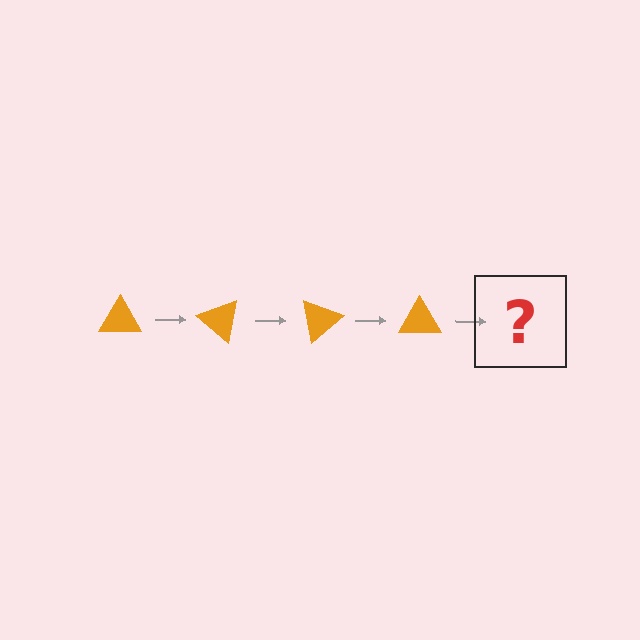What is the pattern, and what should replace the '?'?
The pattern is that the triangle rotates 40 degrees each step. The '?' should be an orange triangle rotated 160 degrees.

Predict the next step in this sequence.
The next step is an orange triangle rotated 160 degrees.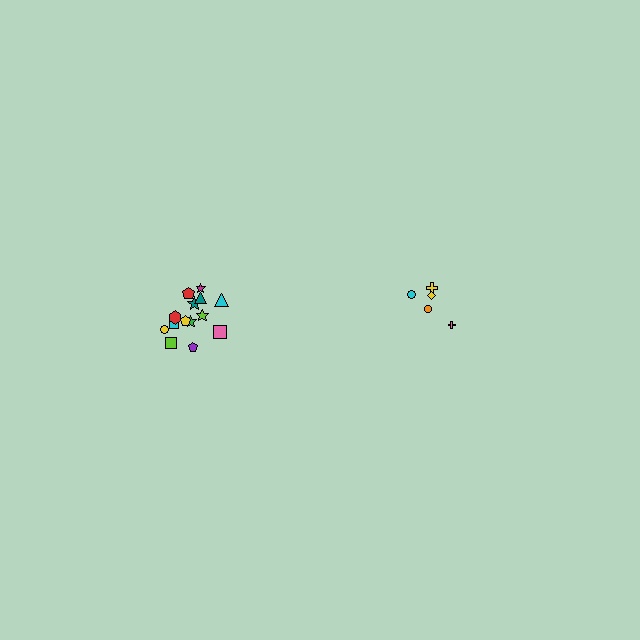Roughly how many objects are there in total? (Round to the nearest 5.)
Roughly 20 objects in total.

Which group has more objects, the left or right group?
The left group.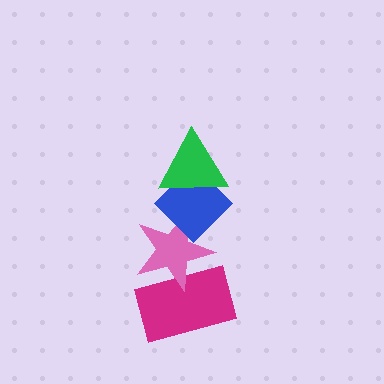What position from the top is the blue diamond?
The blue diamond is 2nd from the top.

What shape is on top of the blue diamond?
The green triangle is on top of the blue diamond.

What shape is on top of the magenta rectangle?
The pink star is on top of the magenta rectangle.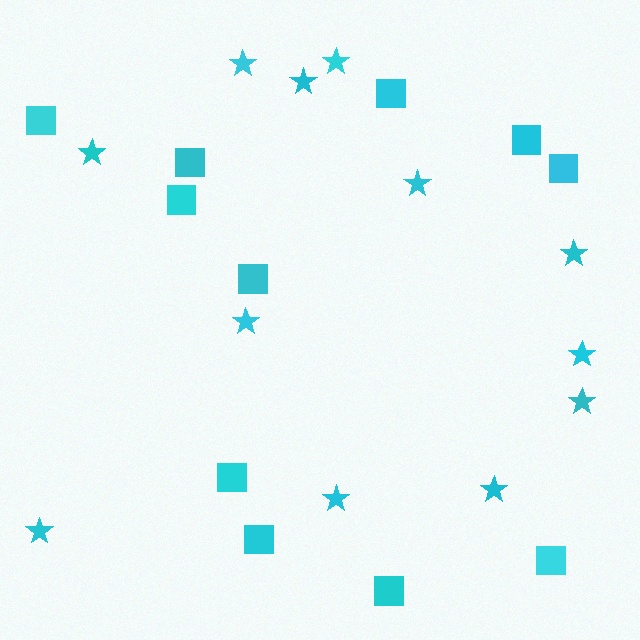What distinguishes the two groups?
There are 2 groups: one group of stars (12) and one group of squares (11).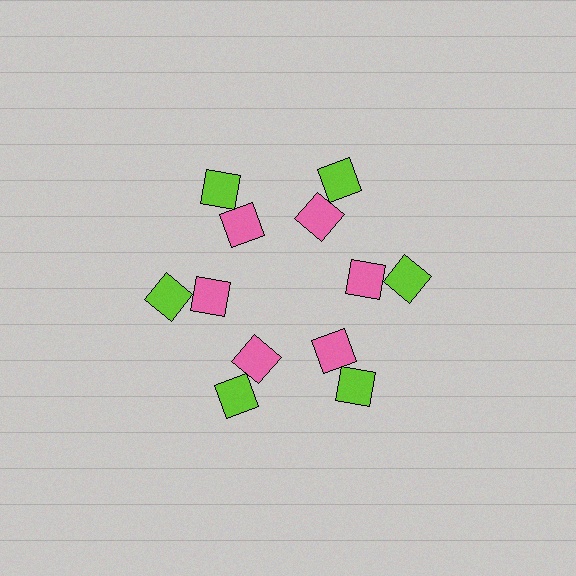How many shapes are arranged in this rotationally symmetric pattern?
There are 12 shapes, arranged in 6 groups of 2.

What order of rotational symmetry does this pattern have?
This pattern has 6-fold rotational symmetry.